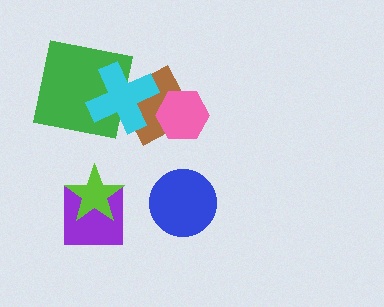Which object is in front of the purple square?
The lime star is in front of the purple square.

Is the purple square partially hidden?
Yes, it is partially covered by another shape.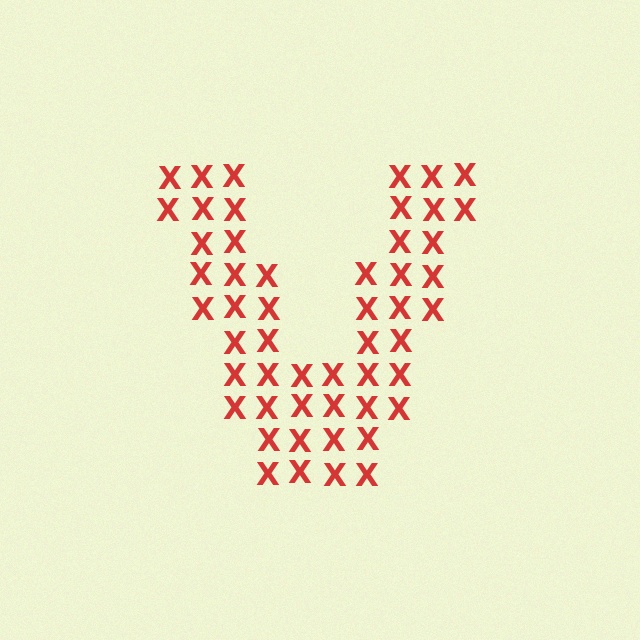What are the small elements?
The small elements are letter X's.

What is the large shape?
The large shape is the letter V.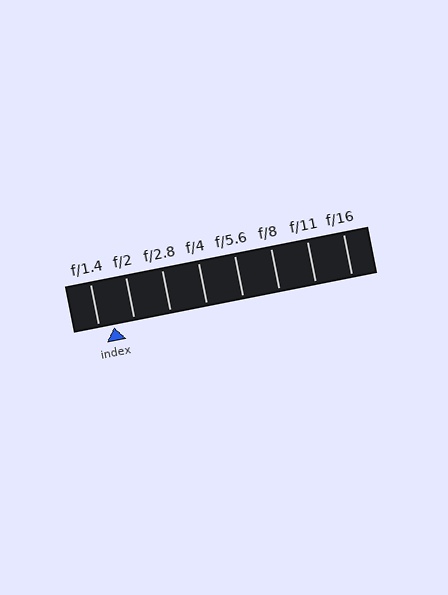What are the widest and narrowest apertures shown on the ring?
The widest aperture shown is f/1.4 and the narrowest is f/16.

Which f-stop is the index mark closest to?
The index mark is closest to f/1.4.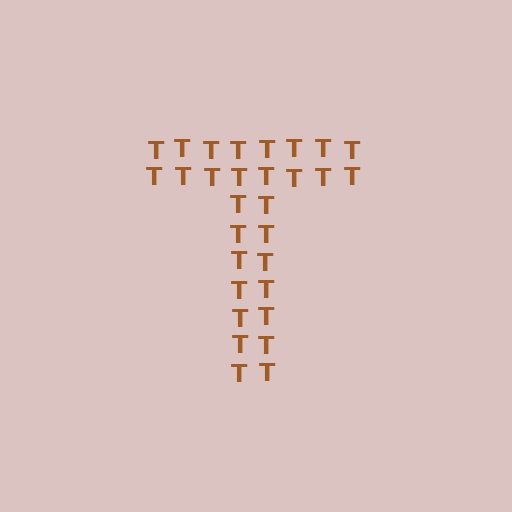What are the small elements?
The small elements are letter T's.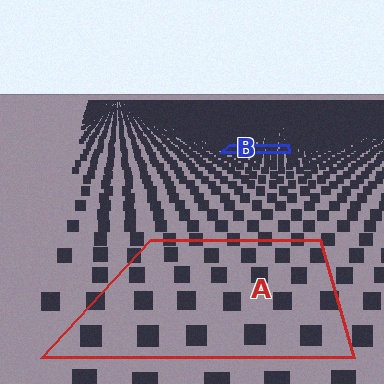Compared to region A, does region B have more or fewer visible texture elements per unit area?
Region B has more texture elements per unit area — they are packed more densely because it is farther away.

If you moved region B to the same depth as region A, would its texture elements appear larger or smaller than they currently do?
They would appear larger. At a closer depth, the same texture elements are projected at a bigger on-screen size.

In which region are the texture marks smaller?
The texture marks are smaller in region B, because it is farther away.